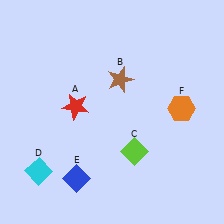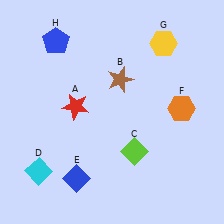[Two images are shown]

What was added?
A yellow hexagon (G), a blue pentagon (H) were added in Image 2.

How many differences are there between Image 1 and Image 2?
There are 2 differences between the two images.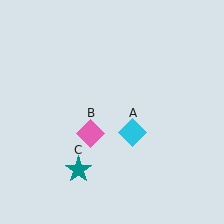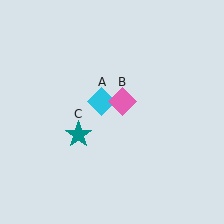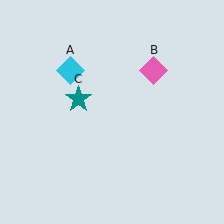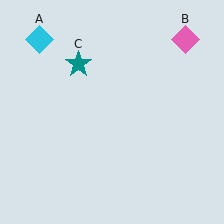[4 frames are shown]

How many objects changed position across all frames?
3 objects changed position: cyan diamond (object A), pink diamond (object B), teal star (object C).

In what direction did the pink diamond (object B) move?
The pink diamond (object B) moved up and to the right.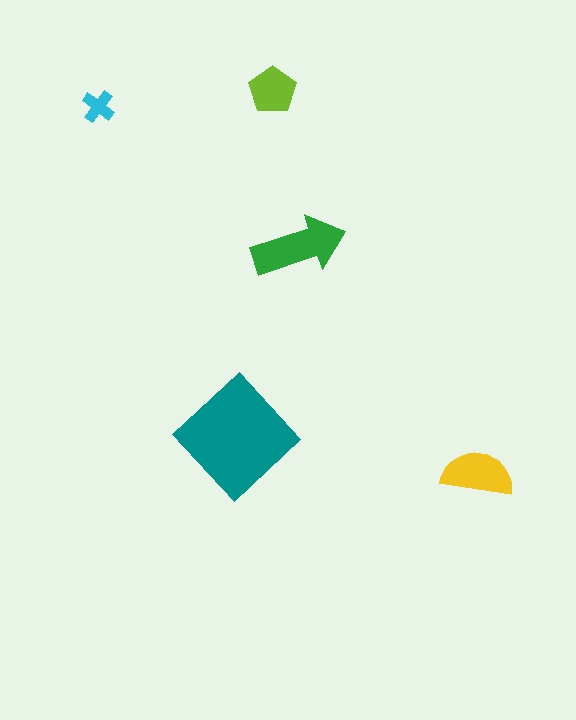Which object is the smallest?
The cyan cross.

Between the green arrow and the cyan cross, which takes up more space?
The green arrow.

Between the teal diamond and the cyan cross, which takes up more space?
The teal diamond.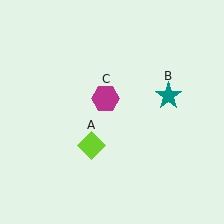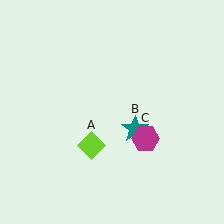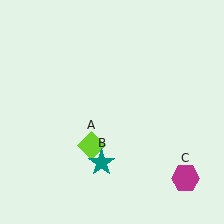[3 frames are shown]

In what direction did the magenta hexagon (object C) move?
The magenta hexagon (object C) moved down and to the right.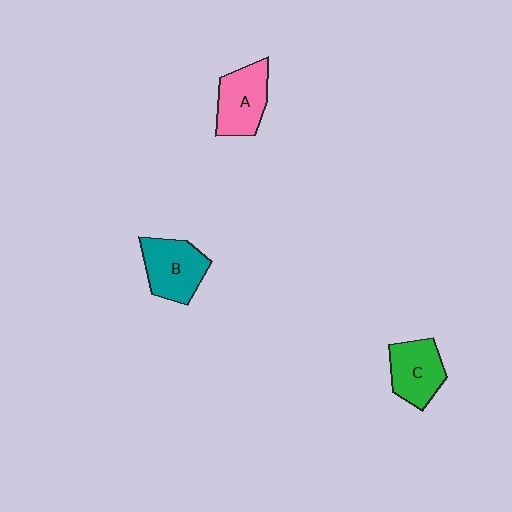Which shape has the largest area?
Shape B (teal).